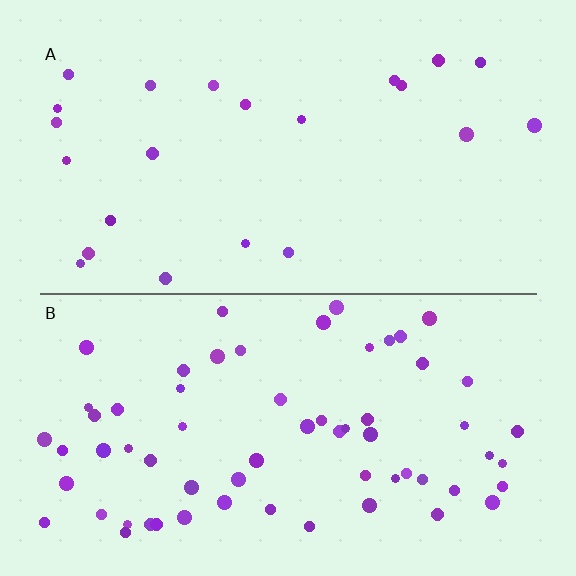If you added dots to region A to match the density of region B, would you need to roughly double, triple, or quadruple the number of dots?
Approximately triple.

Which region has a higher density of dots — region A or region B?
B (the bottom).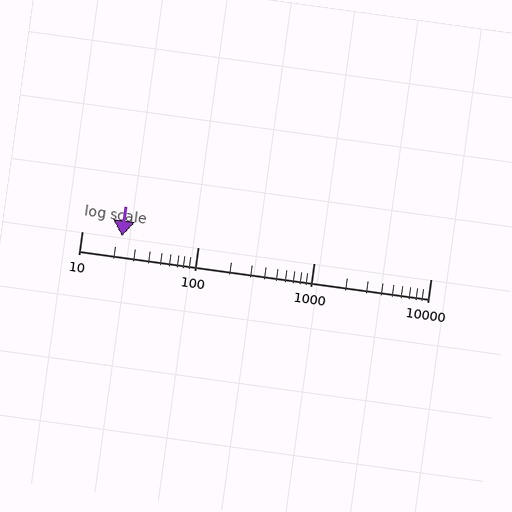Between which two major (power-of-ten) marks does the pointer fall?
The pointer is between 10 and 100.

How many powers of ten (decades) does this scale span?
The scale spans 3 decades, from 10 to 10000.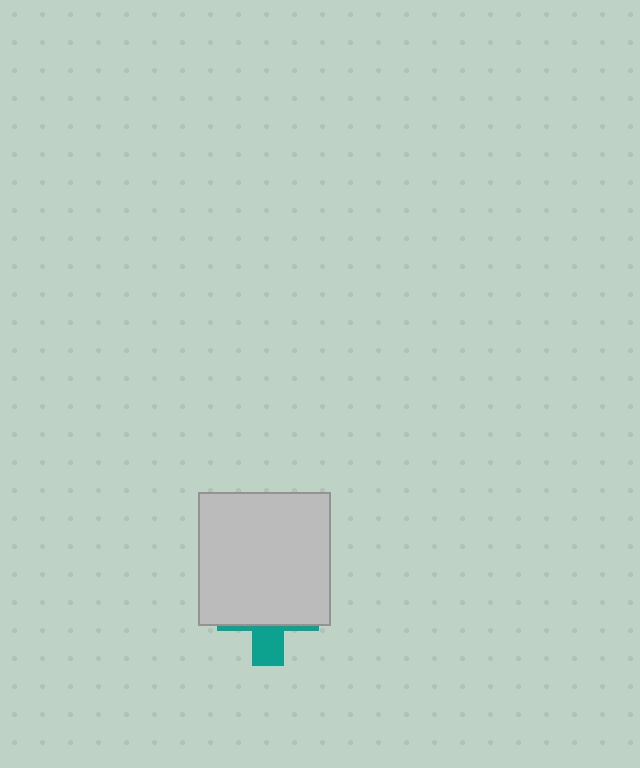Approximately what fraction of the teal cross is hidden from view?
Roughly 69% of the teal cross is hidden behind the light gray square.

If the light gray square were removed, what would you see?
You would see the complete teal cross.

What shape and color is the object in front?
The object in front is a light gray square.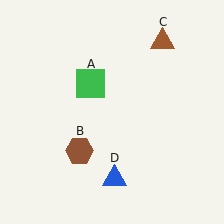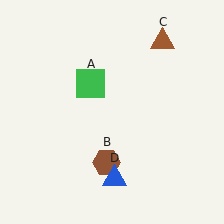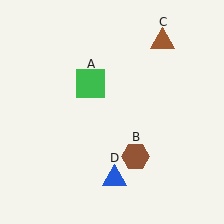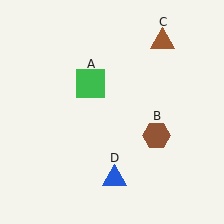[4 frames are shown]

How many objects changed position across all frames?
1 object changed position: brown hexagon (object B).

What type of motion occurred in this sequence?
The brown hexagon (object B) rotated counterclockwise around the center of the scene.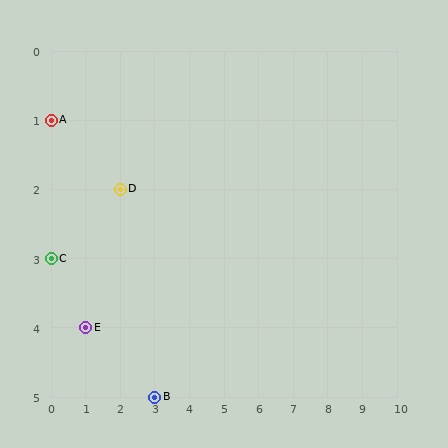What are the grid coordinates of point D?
Point D is at grid coordinates (2, 2).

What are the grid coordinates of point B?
Point B is at grid coordinates (3, 5).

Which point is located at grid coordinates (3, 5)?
Point B is at (3, 5).